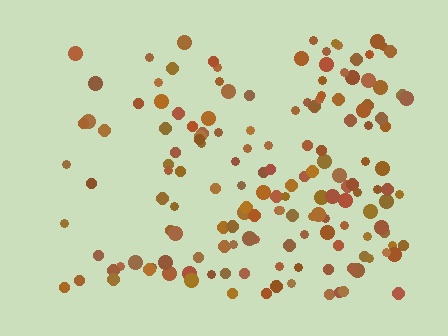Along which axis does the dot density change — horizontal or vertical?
Horizontal.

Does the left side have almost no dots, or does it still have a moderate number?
Still a moderate number, just noticeably fewer than the right.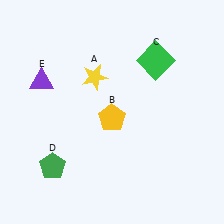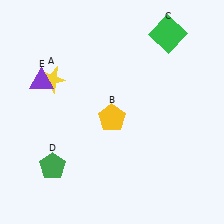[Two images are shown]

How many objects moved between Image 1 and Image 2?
2 objects moved between the two images.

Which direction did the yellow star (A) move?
The yellow star (A) moved left.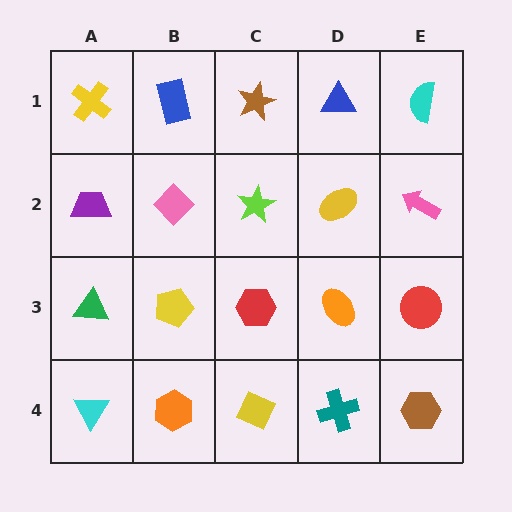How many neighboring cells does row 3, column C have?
4.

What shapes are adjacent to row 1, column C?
A lime star (row 2, column C), a blue rectangle (row 1, column B), a blue triangle (row 1, column D).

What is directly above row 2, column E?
A cyan semicircle.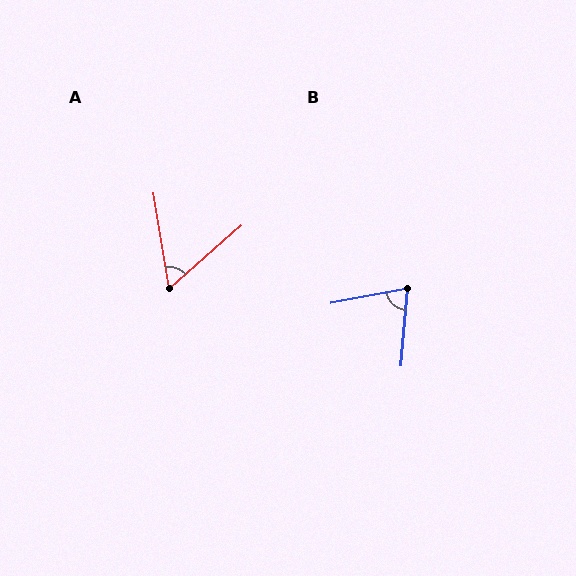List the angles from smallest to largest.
A (58°), B (74°).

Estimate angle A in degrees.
Approximately 58 degrees.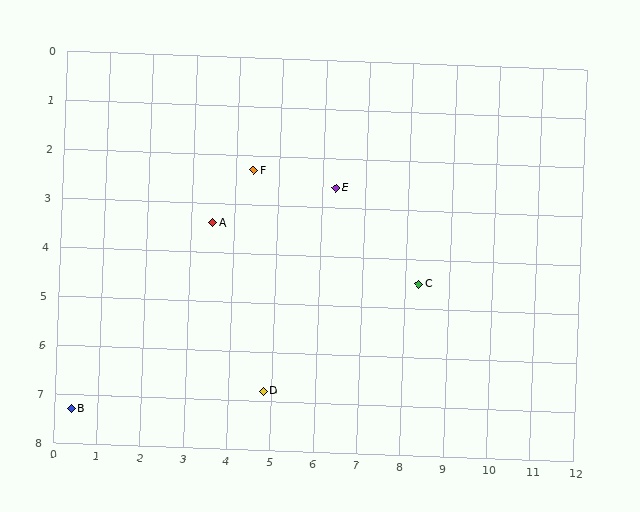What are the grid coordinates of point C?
Point C is at approximately (8.3, 4.5).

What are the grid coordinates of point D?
Point D is at approximately (4.8, 6.8).